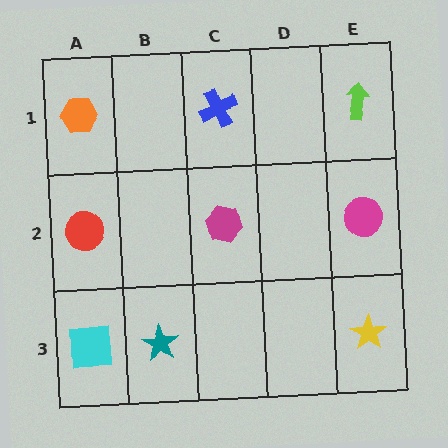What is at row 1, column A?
An orange hexagon.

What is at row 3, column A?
A cyan square.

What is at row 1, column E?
A lime arrow.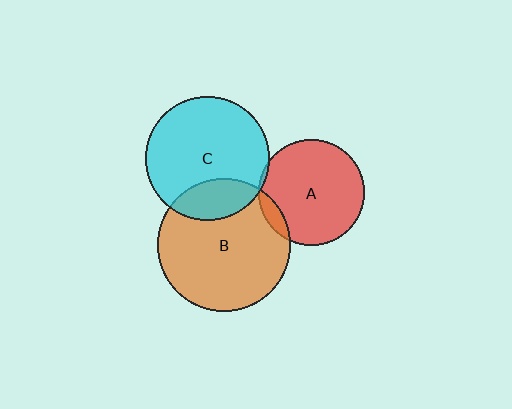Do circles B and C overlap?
Yes.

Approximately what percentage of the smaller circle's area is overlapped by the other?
Approximately 20%.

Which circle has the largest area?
Circle B (orange).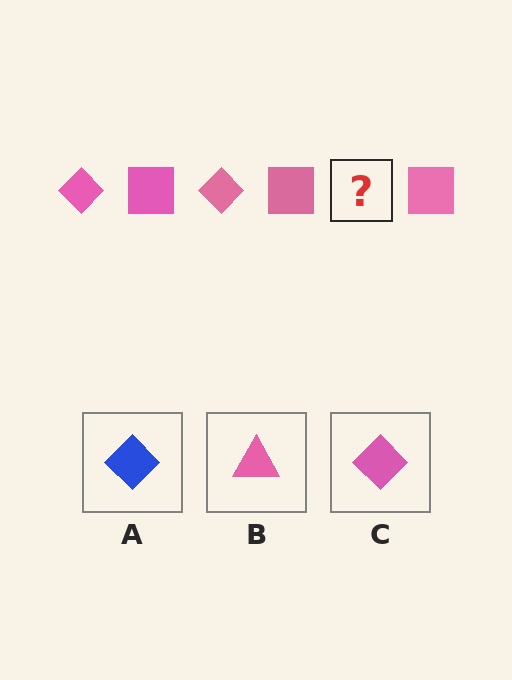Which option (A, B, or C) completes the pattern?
C.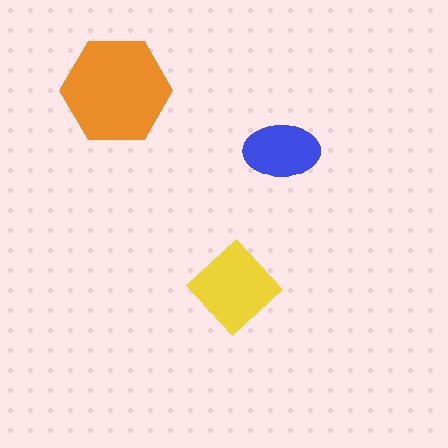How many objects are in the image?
There are 3 objects in the image.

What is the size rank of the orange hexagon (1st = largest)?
1st.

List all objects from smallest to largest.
The blue ellipse, the yellow diamond, the orange hexagon.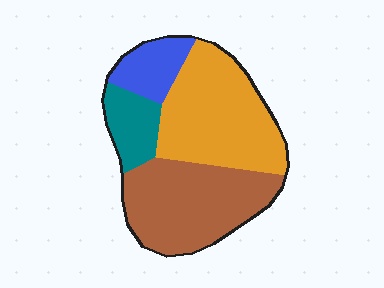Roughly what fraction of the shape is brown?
Brown covers 37% of the shape.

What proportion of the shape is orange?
Orange covers about 40% of the shape.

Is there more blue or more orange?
Orange.